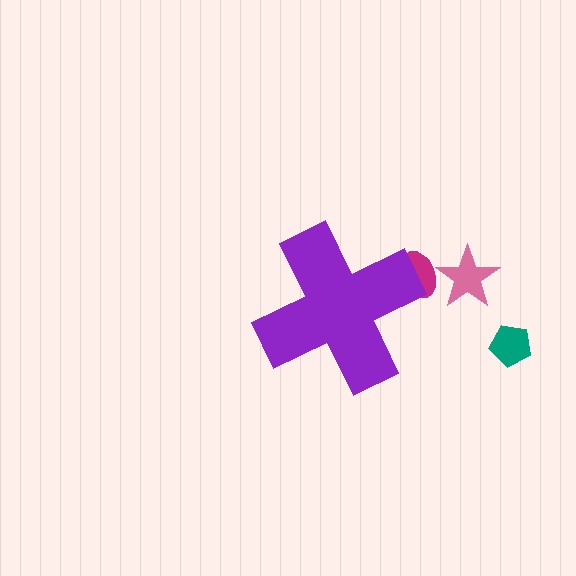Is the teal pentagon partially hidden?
No, the teal pentagon is fully visible.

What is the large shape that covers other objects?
A purple cross.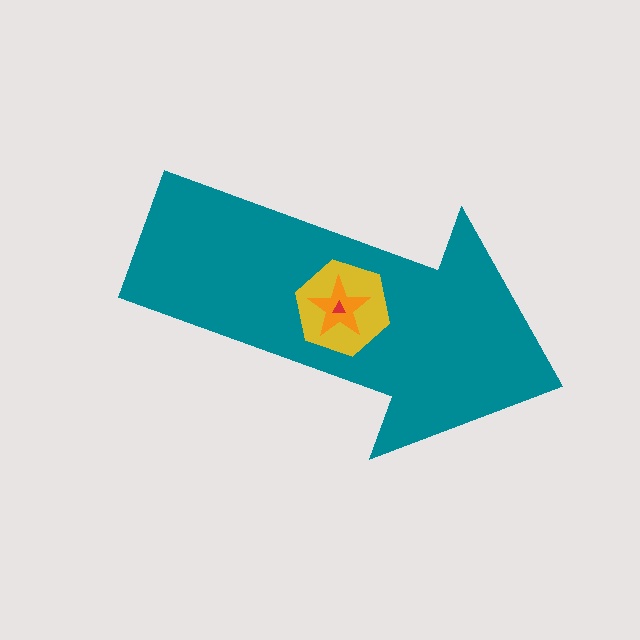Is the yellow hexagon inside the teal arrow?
Yes.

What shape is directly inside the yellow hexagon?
The orange star.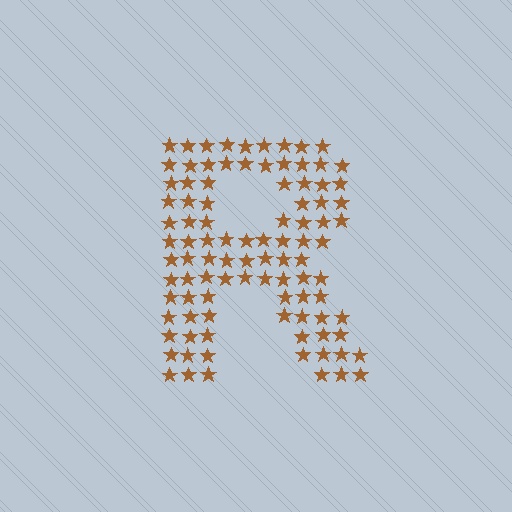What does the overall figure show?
The overall figure shows the letter R.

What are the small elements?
The small elements are stars.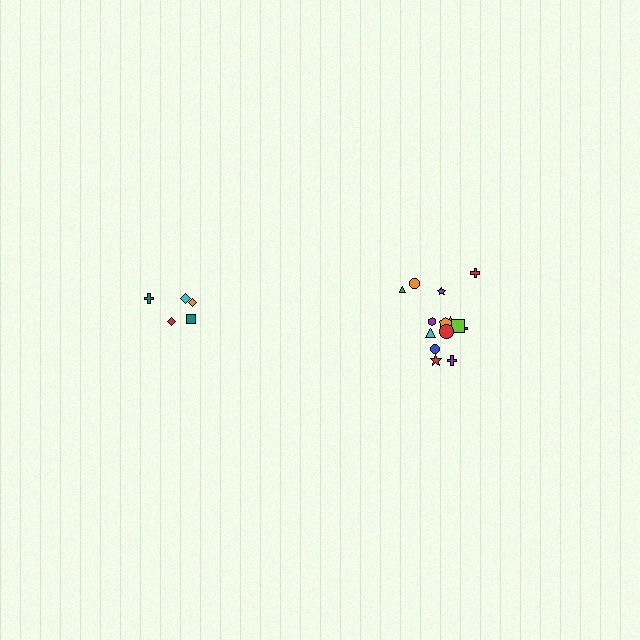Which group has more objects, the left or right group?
The right group.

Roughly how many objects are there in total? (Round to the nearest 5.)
Roughly 20 objects in total.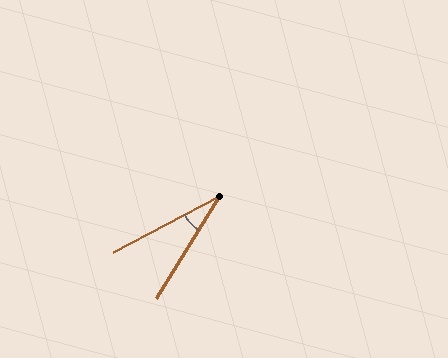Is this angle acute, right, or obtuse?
It is acute.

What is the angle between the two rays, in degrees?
Approximately 31 degrees.